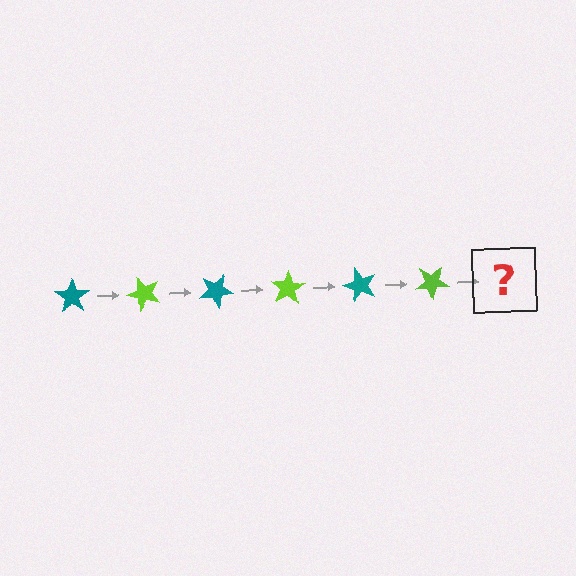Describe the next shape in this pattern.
It should be a teal star, rotated 300 degrees from the start.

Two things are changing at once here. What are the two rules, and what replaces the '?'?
The two rules are that it rotates 50 degrees each step and the color cycles through teal and lime. The '?' should be a teal star, rotated 300 degrees from the start.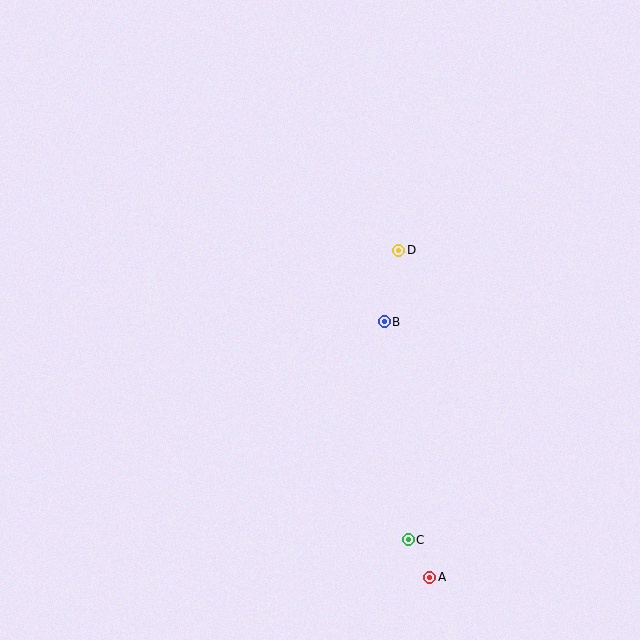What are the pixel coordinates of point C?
Point C is at (408, 540).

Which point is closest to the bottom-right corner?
Point A is closest to the bottom-right corner.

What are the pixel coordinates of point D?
Point D is at (399, 250).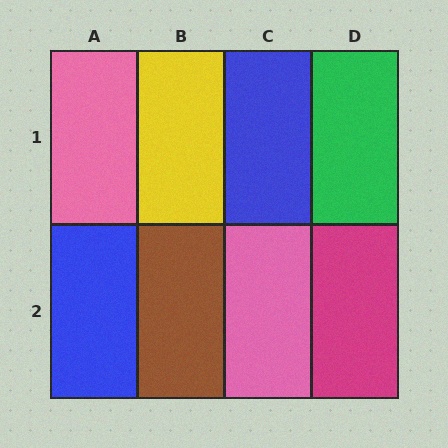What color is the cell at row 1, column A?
Pink.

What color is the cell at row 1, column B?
Yellow.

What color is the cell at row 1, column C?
Blue.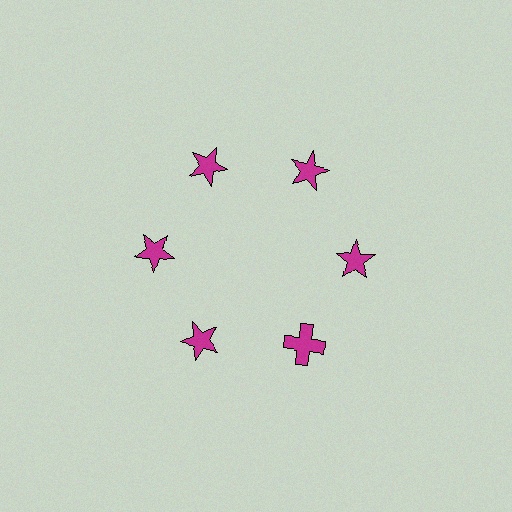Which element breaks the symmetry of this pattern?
The magenta cross at roughly the 5 o'clock position breaks the symmetry. All other shapes are magenta stars.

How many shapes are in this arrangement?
There are 6 shapes arranged in a ring pattern.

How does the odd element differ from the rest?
It has a different shape: cross instead of star.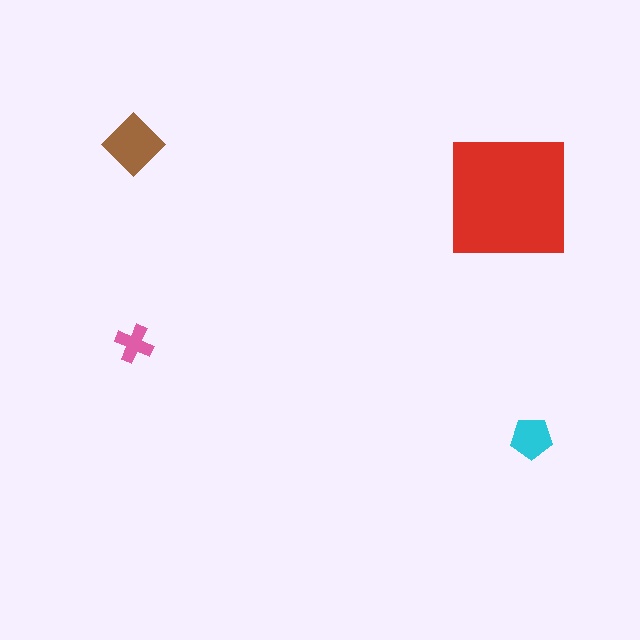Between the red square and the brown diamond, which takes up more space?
The red square.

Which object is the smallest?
The pink cross.